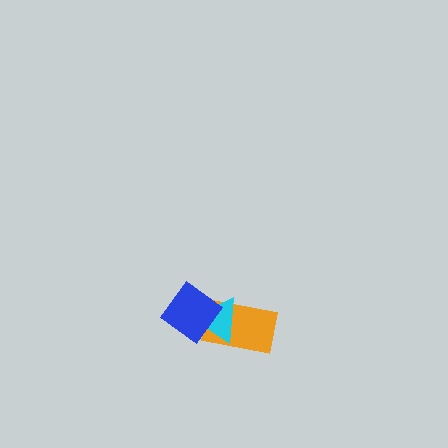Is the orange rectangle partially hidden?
Yes, it is partially covered by another shape.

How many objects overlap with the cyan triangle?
2 objects overlap with the cyan triangle.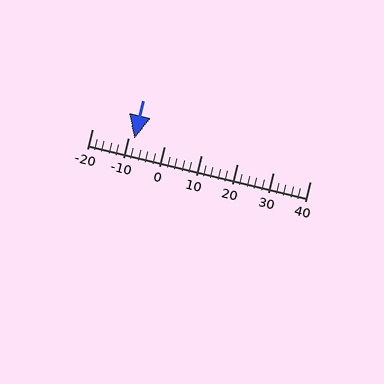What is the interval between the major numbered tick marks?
The major tick marks are spaced 10 units apart.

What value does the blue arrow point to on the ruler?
The blue arrow points to approximately -8.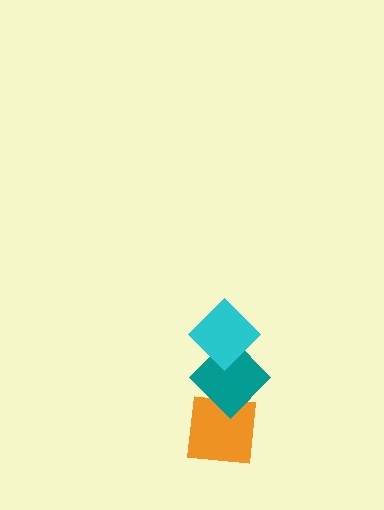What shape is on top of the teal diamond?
The cyan diamond is on top of the teal diamond.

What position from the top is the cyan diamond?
The cyan diamond is 1st from the top.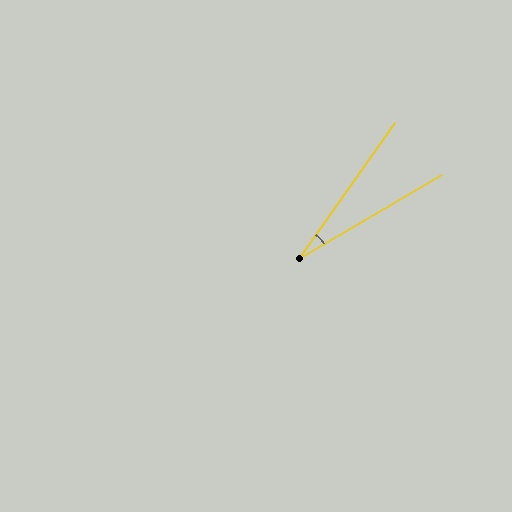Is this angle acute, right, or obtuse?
It is acute.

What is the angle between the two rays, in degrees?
Approximately 24 degrees.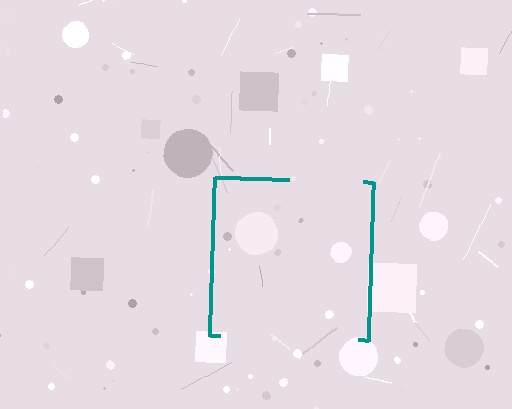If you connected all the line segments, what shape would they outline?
They would outline a square.